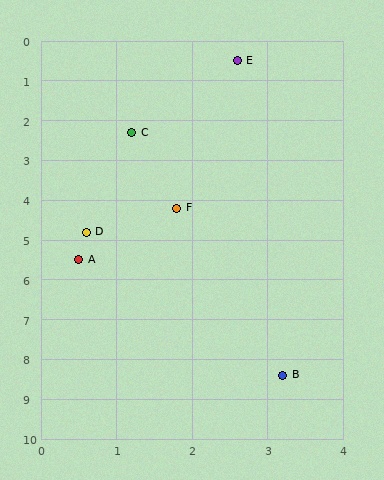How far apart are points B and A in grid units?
Points B and A are about 4.0 grid units apart.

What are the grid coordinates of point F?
Point F is at approximately (1.8, 4.2).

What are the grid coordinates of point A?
Point A is at approximately (0.5, 5.5).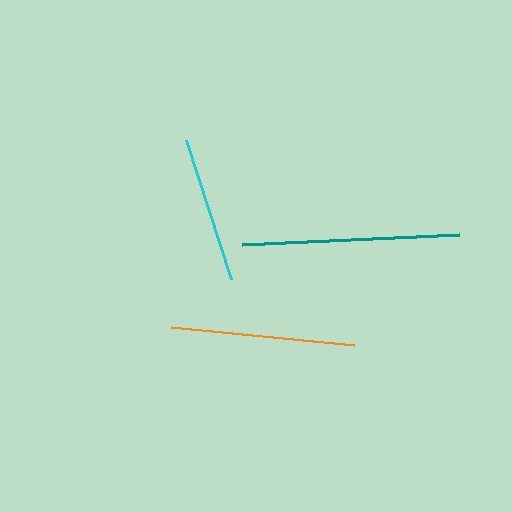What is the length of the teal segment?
The teal segment is approximately 217 pixels long.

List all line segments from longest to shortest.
From longest to shortest: teal, orange, cyan.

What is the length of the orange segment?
The orange segment is approximately 184 pixels long.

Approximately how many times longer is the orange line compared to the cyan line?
The orange line is approximately 1.3 times the length of the cyan line.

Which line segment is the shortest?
The cyan line is the shortest at approximately 146 pixels.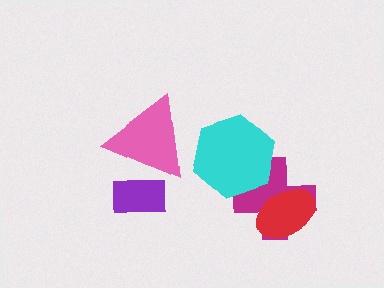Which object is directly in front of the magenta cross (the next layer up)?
The cyan hexagon is directly in front of the magenta cross.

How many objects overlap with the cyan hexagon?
1 object overlaps with the cyan hexagon.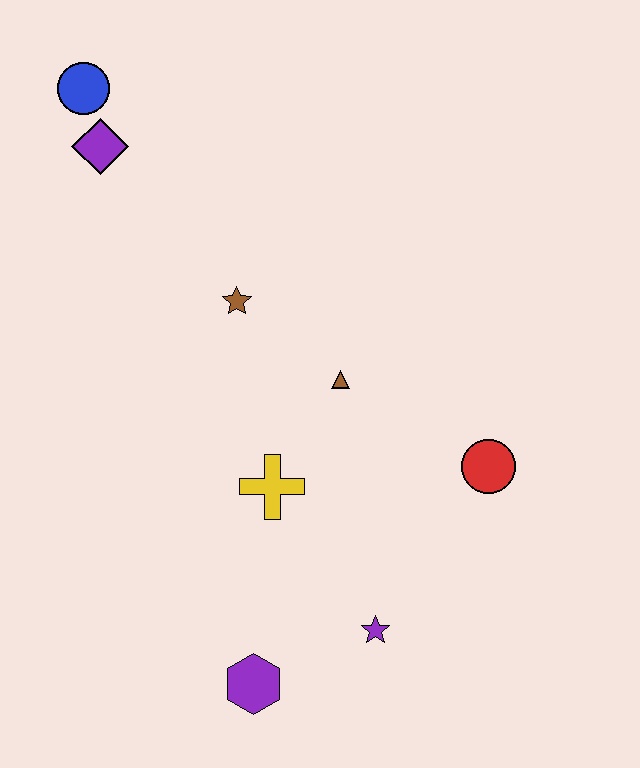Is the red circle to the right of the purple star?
Yes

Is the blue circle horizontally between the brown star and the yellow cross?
No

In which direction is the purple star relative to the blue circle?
The purple star is below the blue circle.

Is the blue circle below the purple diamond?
No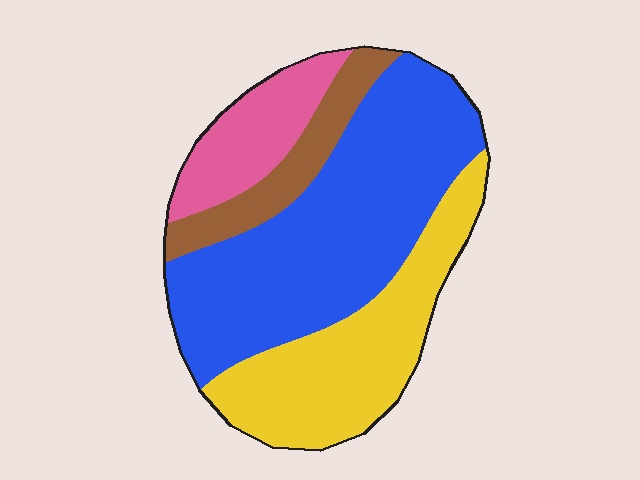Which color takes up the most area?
Blue, at roughly 45%.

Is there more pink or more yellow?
Yellow.